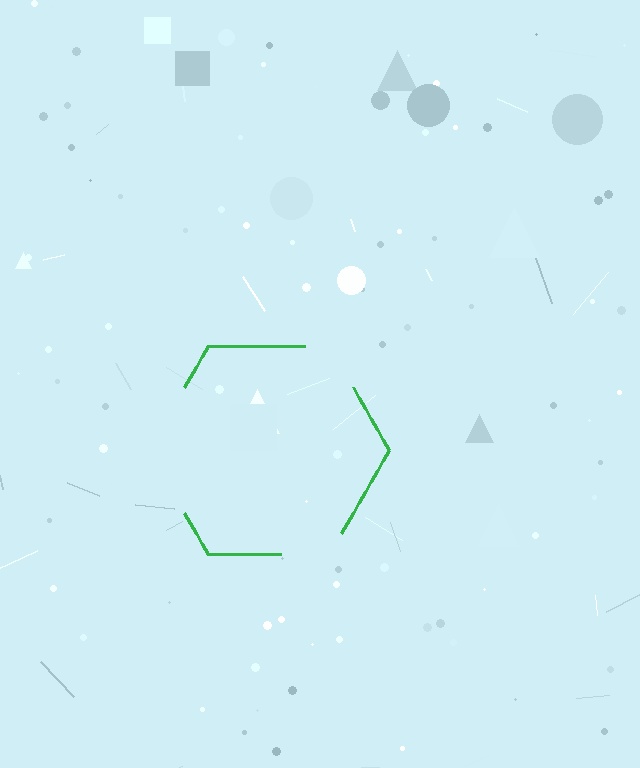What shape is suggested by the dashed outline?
The dashed outline suggests a hexagon.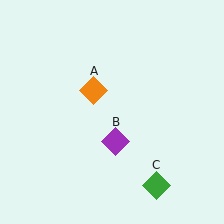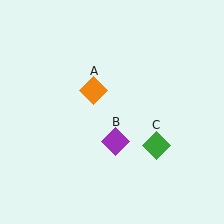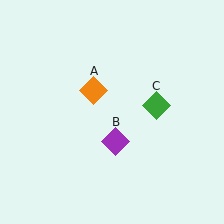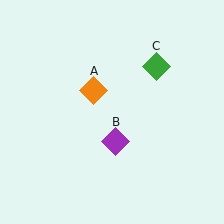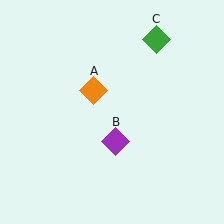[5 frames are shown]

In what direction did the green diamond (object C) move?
The green diamond (object C) moved up.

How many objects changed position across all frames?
1 object changed position: green diamond (object C).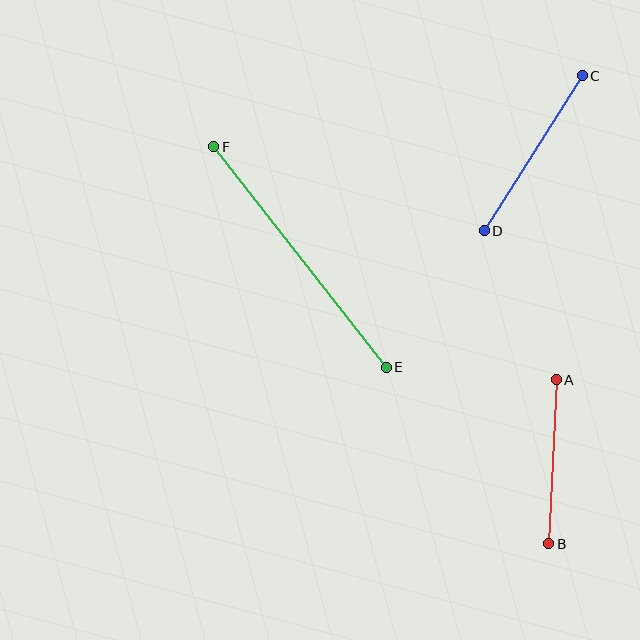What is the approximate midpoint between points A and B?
The midpoint is at approximately (553, 462) pixels.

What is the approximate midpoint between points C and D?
The midpoint is at approximately (533, 153) pixels.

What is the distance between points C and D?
The distance is approximately 184 pixels.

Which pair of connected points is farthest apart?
Points E and F are farthest apart.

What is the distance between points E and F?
The distance is approximately 280 pixels.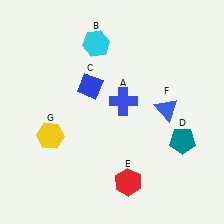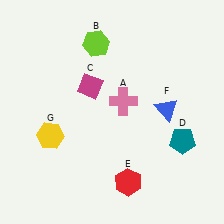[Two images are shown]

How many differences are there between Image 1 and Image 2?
There are 3 differences between the two images.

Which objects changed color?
A changed from blue to pink. B changed from cyan to lime. C changed from blue to magenta.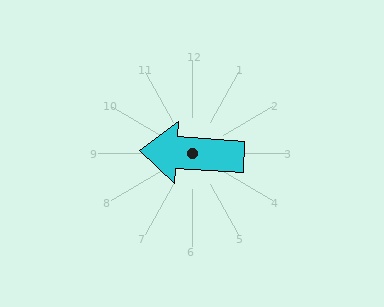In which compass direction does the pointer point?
West.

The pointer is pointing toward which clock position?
Roughly 9 o'clock.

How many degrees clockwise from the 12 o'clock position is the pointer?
Approximately 274 degrees.